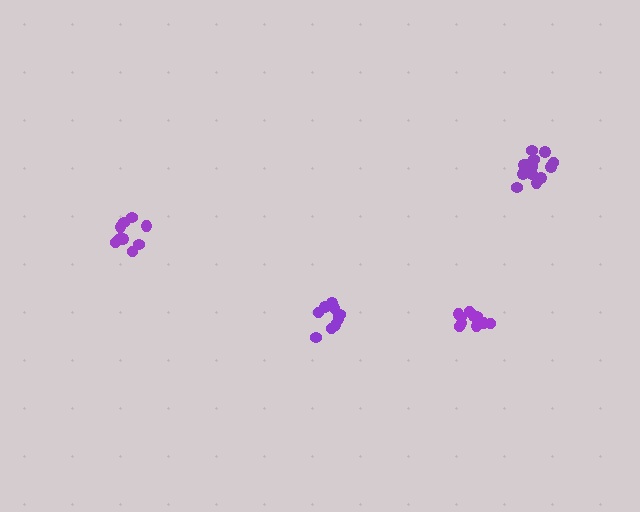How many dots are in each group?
Group 1: 10 dots, Group 2: 10 dots, Group 3: 9 dots, Group 4: 15 dots (44 total).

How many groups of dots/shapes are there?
There are 4 groups.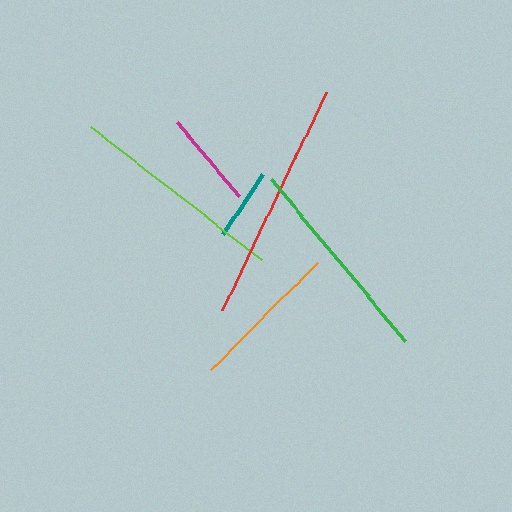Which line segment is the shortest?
The teal line is the shortest at approximately 71 pixels.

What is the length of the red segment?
The red segment is approximately 241 pixels long.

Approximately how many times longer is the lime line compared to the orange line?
The lime line is approximately 1.4 times the length of the orange line.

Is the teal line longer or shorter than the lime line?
The lime line is longer than the teal line.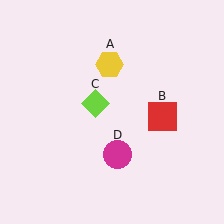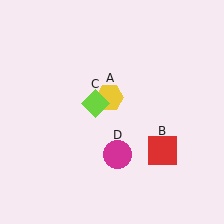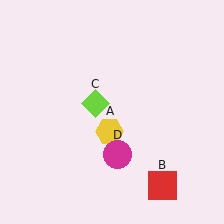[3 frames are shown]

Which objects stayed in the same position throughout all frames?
Lime diamond (object C) and magenta circle (object D) remained stationary.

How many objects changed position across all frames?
2 objects changed position: yellow hexagon (object A), red square (object B).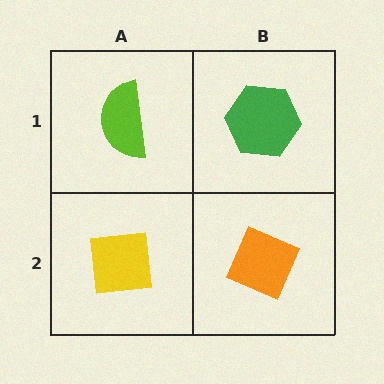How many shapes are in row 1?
2 shapes.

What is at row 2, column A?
A yellow square.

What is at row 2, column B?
An orange diamond.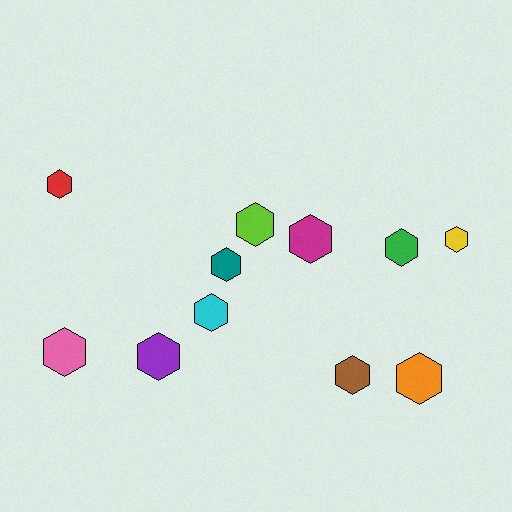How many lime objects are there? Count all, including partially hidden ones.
There is 1 lime object.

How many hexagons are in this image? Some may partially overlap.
There are 11 hexagons.